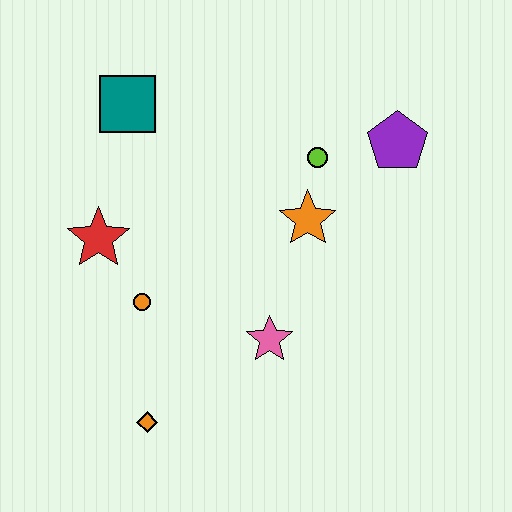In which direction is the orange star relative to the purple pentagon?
The orange star is to the left of the purple pentagon.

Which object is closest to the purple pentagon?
The lime circle is closest to the purple pentagon.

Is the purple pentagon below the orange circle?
No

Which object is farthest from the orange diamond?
The purple pentagon is farthest from the orange diamond.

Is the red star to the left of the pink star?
Yes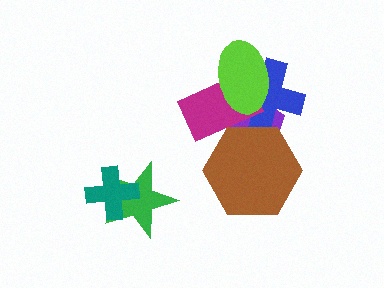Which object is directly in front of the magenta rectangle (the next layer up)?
The lime ellipse is directly in front of the magenta rectangle.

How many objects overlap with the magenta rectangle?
4 objects overlap with the magenta rectangle.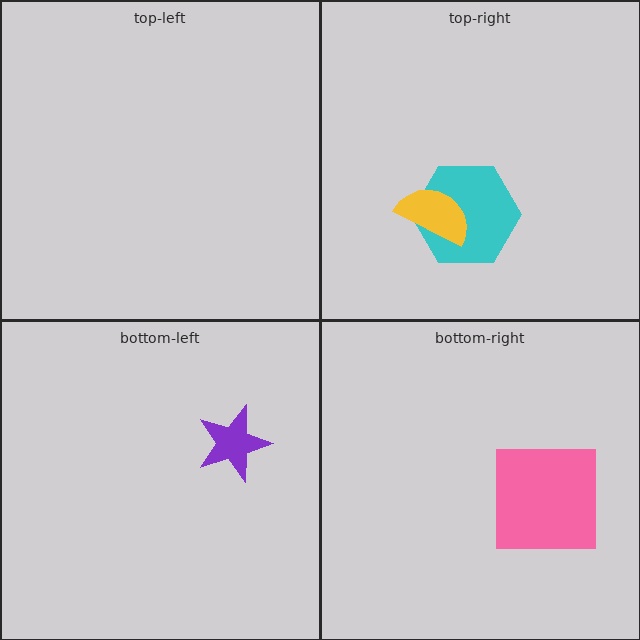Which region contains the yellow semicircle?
The top-right region.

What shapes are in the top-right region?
The cyan hexagon, the yellow semicircle.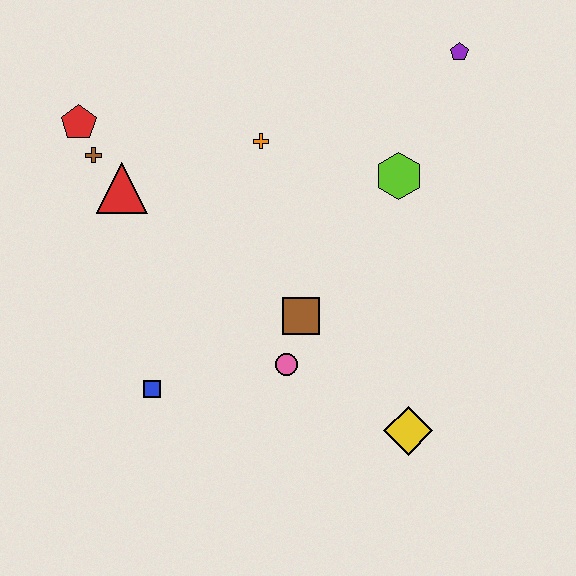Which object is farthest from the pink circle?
The purple pentagon is farthest from the pink circle.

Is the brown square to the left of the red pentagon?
No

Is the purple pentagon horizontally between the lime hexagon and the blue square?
No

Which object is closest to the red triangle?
The brown cross is closest to the red triangle.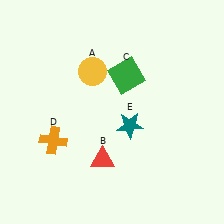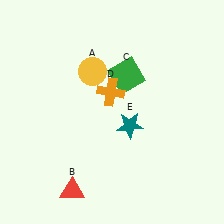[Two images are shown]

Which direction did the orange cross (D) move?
The orange cross (D) moved right.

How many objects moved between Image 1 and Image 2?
2 objects moved between the two images.